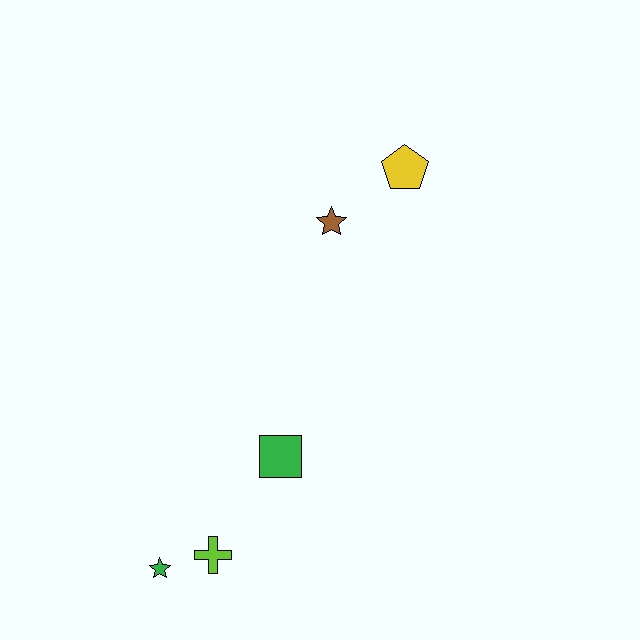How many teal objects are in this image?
There are no teal objects.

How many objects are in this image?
There are 5 objects.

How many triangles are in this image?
There are no triangles.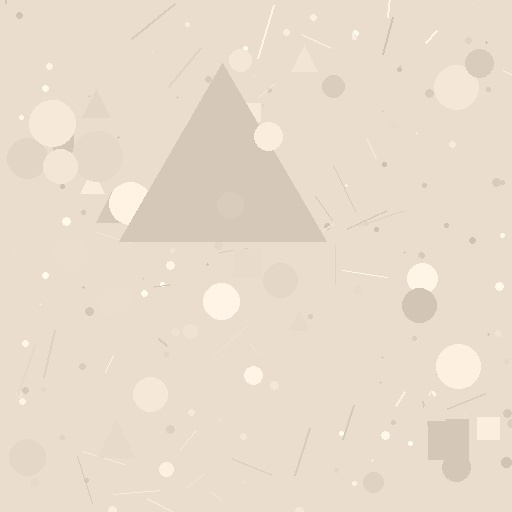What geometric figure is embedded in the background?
A triangle is embedded in the background.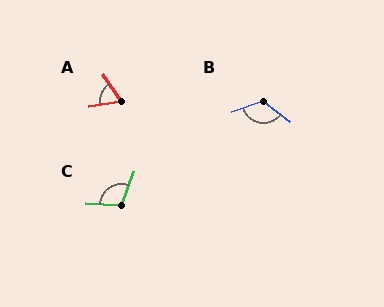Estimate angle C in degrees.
Approximately 108 degrees.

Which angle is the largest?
B, at approximately 124 degrees.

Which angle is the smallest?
A, at approximately 64 degrees.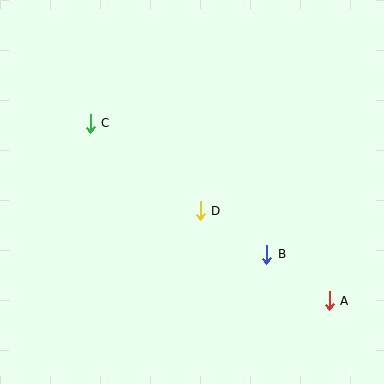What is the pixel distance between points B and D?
The distance between B and D is 79 pixels.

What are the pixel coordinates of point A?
Point A is at (329, 301).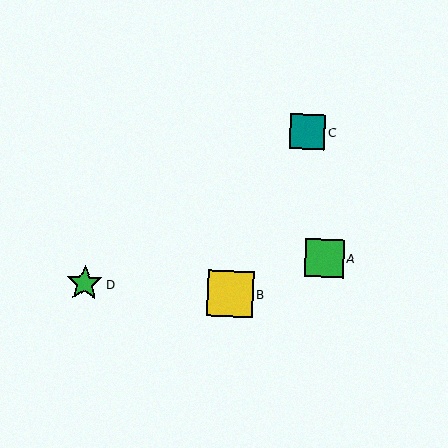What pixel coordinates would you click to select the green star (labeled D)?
Click at (85, 283) to select the green star D.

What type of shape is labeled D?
Shape D is a green star.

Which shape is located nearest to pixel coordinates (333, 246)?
The green square (labeled A) at (325, 258) is nearest to that location.